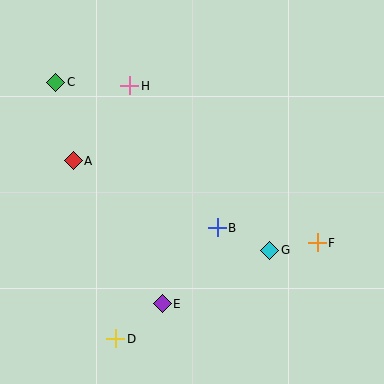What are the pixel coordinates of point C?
Point C is at (56, 82).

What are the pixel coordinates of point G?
Point G is at (270, 250).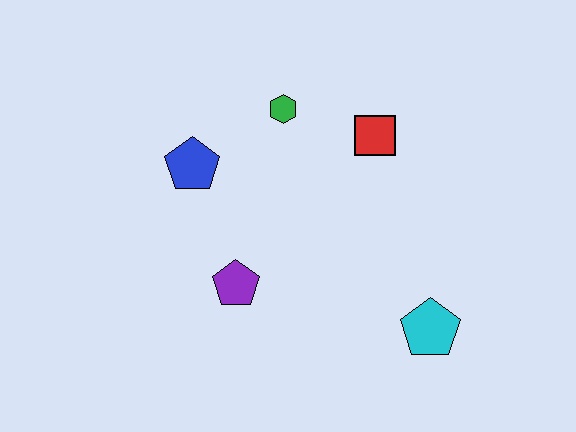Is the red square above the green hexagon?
No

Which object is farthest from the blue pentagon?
The cyan pentagon is farthest from the blue pentagon.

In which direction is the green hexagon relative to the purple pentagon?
The green hexagon is above the purple pentagon.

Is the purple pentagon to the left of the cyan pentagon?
Yes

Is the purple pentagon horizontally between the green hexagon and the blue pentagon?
Yes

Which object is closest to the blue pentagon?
The green hexagon is closest to the blue pentagon.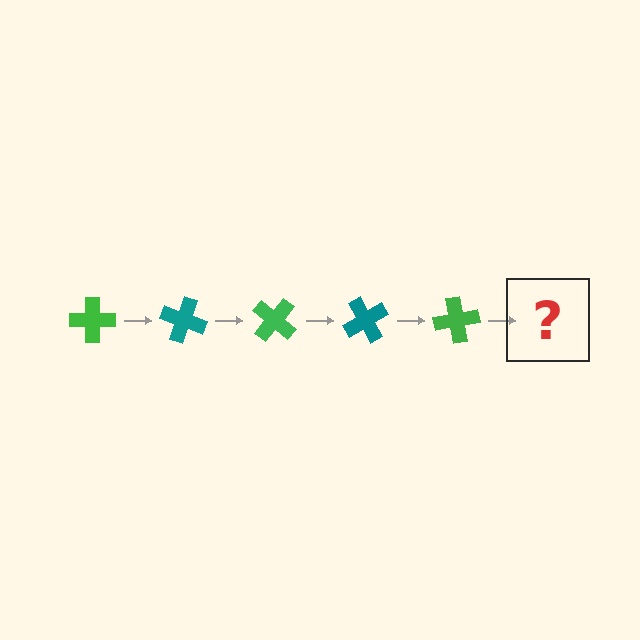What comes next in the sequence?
The next element should be a teal cross, rotated 100 degrees from the start.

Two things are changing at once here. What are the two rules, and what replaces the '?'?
The two rules are that it rotates 20 degrees each step and the color cycles through green and teal. The '?' should be a teal cross, rotated 100 degrees from the start.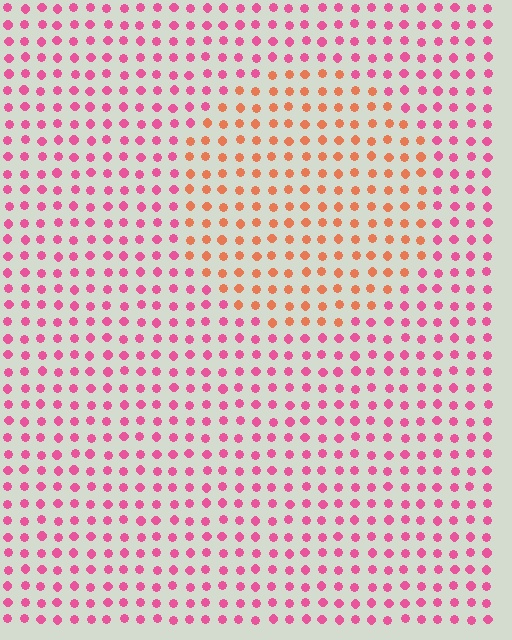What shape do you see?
I see a circle.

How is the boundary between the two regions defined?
The boundary is defined purely by a slight shift in hue (about 44 degrees). Spacing, size, and orientation are identical on both sides.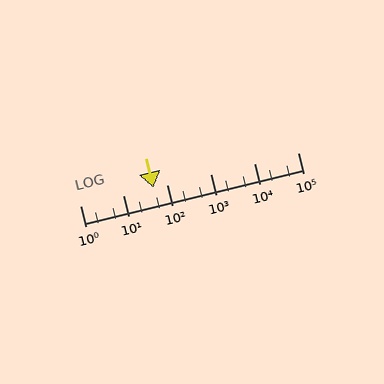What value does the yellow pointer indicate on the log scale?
The pointer indicates approximately 49.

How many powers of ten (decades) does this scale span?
The scale spans 5 decades, from 1 to 100000.